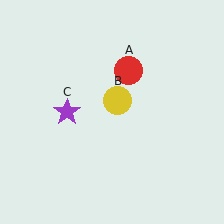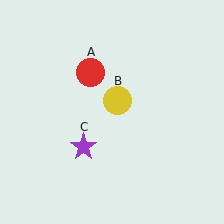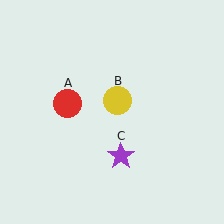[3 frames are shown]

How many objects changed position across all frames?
2 objects changed position: red circle (object A), purple star (object C).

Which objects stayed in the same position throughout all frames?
Yellow circle (object B) remained stationary.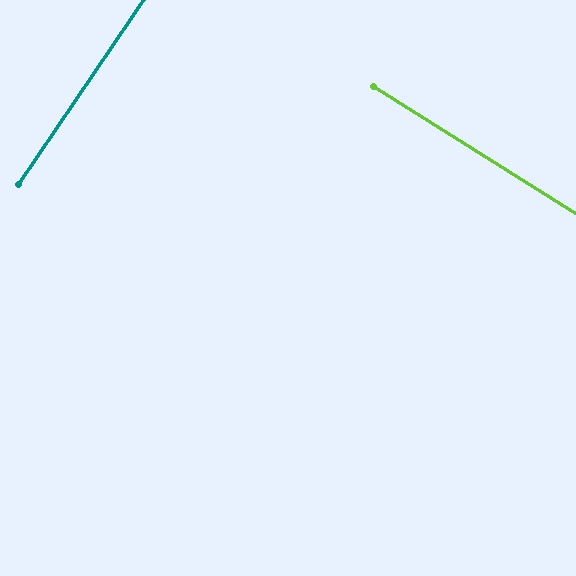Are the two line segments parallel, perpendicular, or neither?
Perpendicular — they meet at approximately 88°.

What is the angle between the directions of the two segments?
Approximately 88 degrees.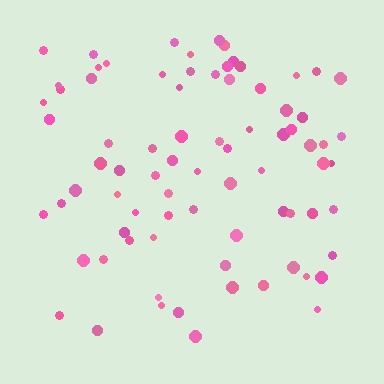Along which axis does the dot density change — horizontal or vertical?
Vertical.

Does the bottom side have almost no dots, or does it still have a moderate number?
Still a moderate number, just noticeably fewer than the top.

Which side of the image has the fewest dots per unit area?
The bottom.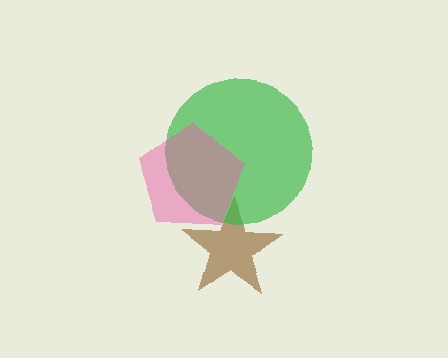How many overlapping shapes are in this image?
There are 3 overlapping shapes in the image.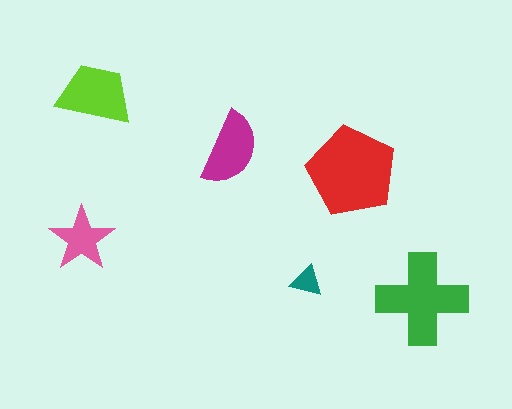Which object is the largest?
The red pentagon.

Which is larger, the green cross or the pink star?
The green cross.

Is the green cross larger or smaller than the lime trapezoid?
Larger.